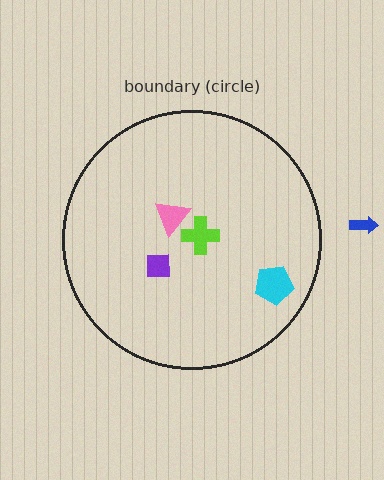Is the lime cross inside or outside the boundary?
Inside.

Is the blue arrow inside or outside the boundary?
Outside.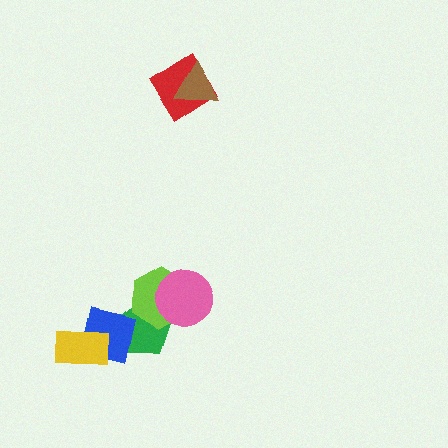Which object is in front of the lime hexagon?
The pink circle is in front of the lime hexagon.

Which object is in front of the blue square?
The yellow rectangle is in front of the blue square.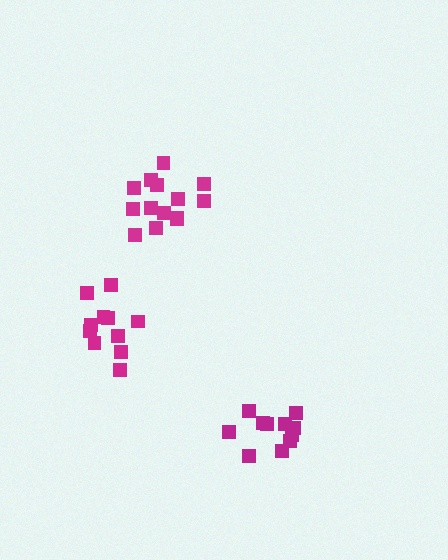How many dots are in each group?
Group 1: 14 dots, Group 2: 11 dots, Group 3: 11 dots (36 total).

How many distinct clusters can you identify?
There are 3 distinct clusters.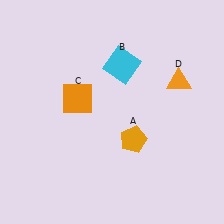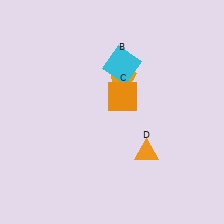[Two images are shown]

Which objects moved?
The objects that moved are: the orange pentagon (A), the orange square (C), the orange triangle (D).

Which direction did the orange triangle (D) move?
The orange triangle (D) moved down.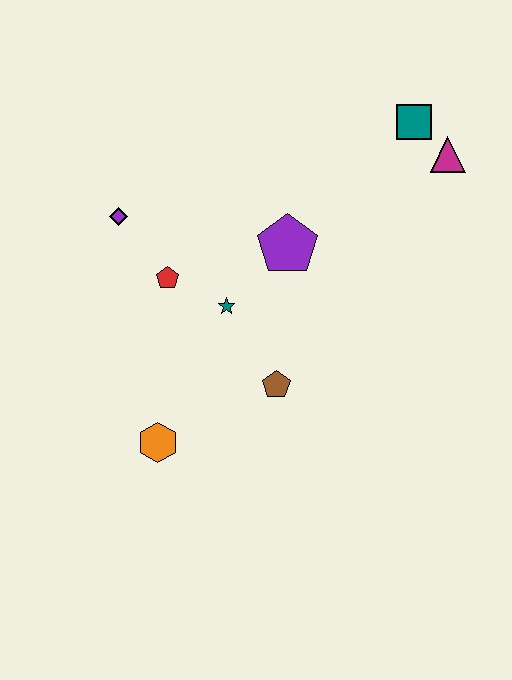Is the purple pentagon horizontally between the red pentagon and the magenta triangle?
Yes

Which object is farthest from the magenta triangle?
The orange hexagon is farthest from the magenta triangle.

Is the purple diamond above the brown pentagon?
Yes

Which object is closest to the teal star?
The red pentagon is closest to the teal star.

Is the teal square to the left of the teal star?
No